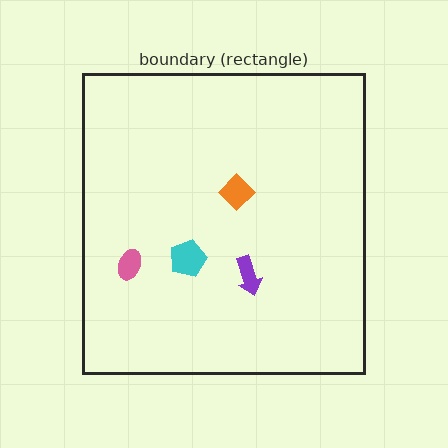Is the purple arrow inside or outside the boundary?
Inside.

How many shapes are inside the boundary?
4 inside, 0 outside.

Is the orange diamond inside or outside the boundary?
Inside.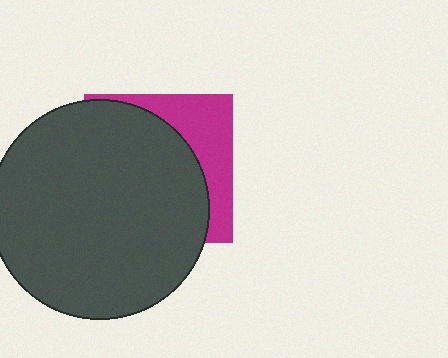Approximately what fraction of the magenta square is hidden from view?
Roughly 69% of the magenta square is hidden behind the dark gray circle.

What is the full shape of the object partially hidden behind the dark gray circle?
The partially hidden object is a magenta square.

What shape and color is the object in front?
The object in front is a dark gray circle.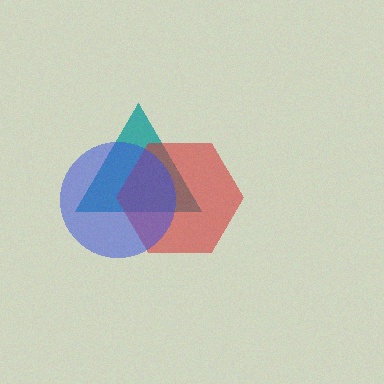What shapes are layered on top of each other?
The layered shapes are: a teal triangle, a red hexagon, a blue circle.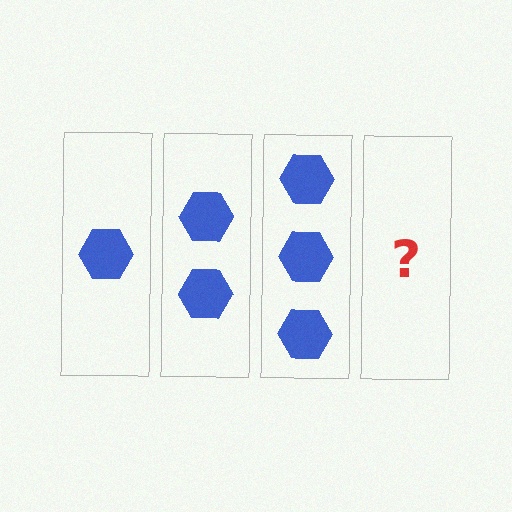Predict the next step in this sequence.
The next step is 4 hexagons.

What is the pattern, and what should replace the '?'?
The pattern is that each step adds one more hexagon. The '?' should be 4 hexagons.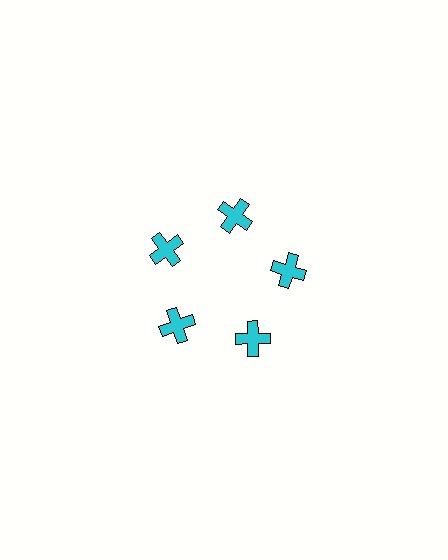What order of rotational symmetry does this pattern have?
This pattern has 5-fold rotational symmetry.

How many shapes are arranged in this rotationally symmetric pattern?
There are 5 shapes, arranged in 5 groups of 1.